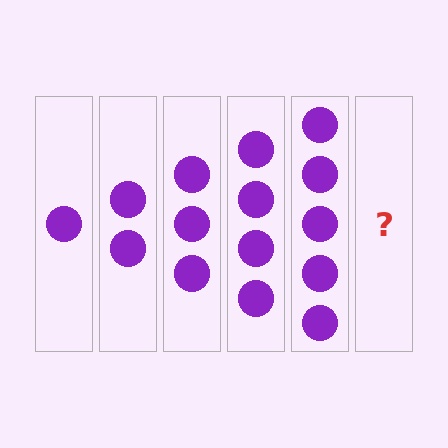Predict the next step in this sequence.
The next step is 6 circles.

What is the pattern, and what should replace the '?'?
The pattern is that each step adds one more circle. The '?' should be 6 circles.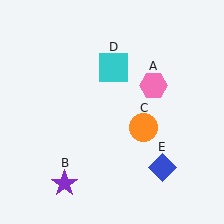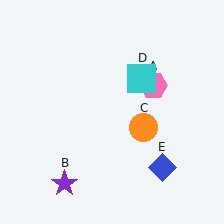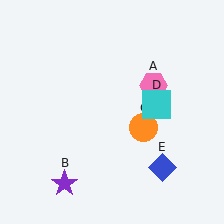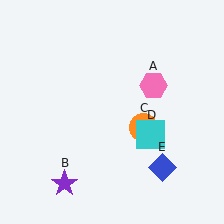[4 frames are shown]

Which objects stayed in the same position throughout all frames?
Pink hexagon (object A) and purple star (object B) and orange circle (object C) and blue diamond (object E) remained stationary.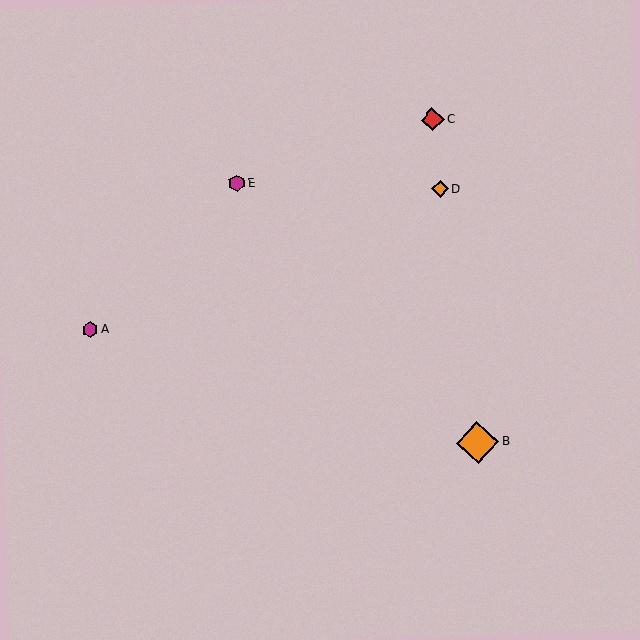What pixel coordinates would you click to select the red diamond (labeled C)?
Click at (433, 120) to select the red diamond C.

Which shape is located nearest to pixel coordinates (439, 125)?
The red diamond (labeled C) at (433, 120) is nearest to that location.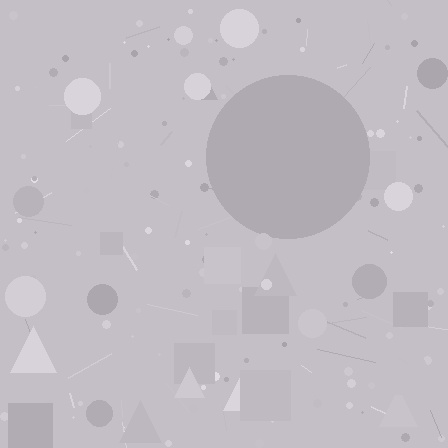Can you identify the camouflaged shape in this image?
The camouflaged shape is a circle.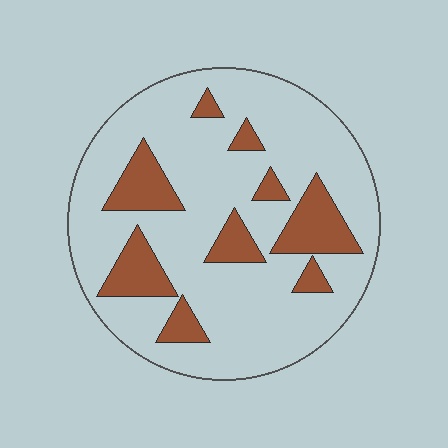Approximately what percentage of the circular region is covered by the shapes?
Approximately 20%.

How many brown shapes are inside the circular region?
9.